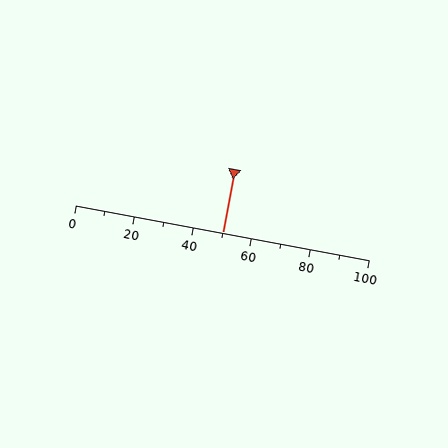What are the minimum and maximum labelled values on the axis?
The axis runs from 0 to 100.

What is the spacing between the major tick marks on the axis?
The major ticks are spaced 20 apart.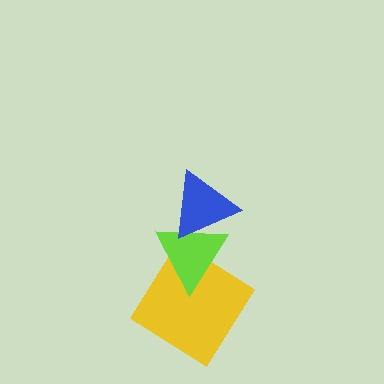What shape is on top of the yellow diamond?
The lime triangle is on top of the yellow diamond.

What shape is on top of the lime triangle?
The blue triangle is on top of the lime triangle.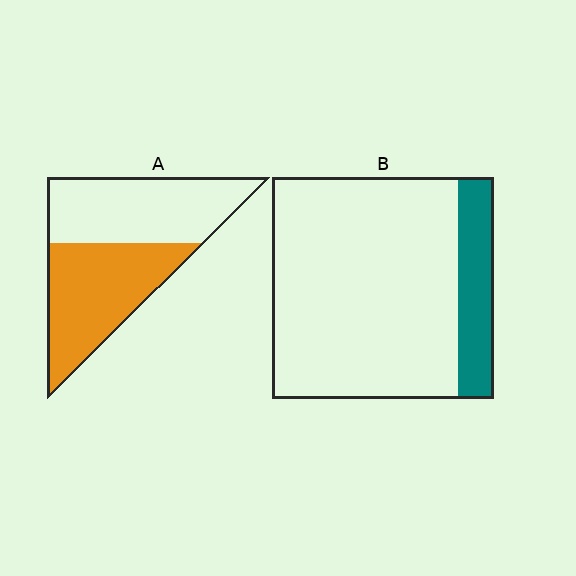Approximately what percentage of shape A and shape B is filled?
A is approximately 50% and B is approximately 15%.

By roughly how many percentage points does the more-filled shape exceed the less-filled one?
By roughly 35 percentage points (A over B).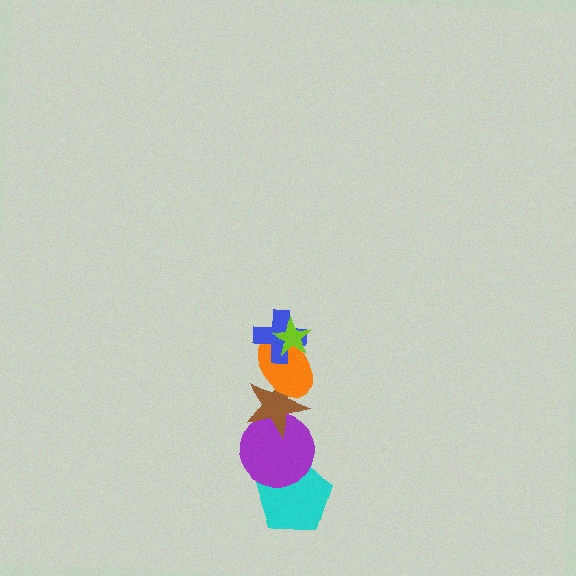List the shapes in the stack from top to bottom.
From top to bottom: the lime star, the blue cross, the orange ellipse, the brown star, the purple circle, the cyan pentagon.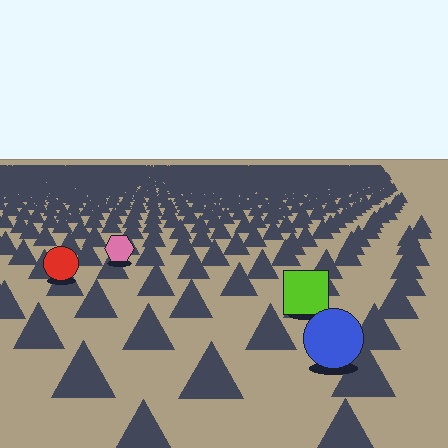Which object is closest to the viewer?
The blue circle is closest. The texture marks near it are larger and more spread out.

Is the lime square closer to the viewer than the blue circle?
No. The blue circle is closer — you can tell from the texture gradient: the ground texture is coarser near it.